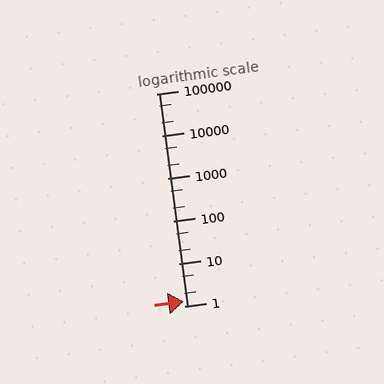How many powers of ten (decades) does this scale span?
The scale spans 5 decades, from 1 to 100000.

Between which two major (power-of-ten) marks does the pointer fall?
The pointer is between 1 and 10.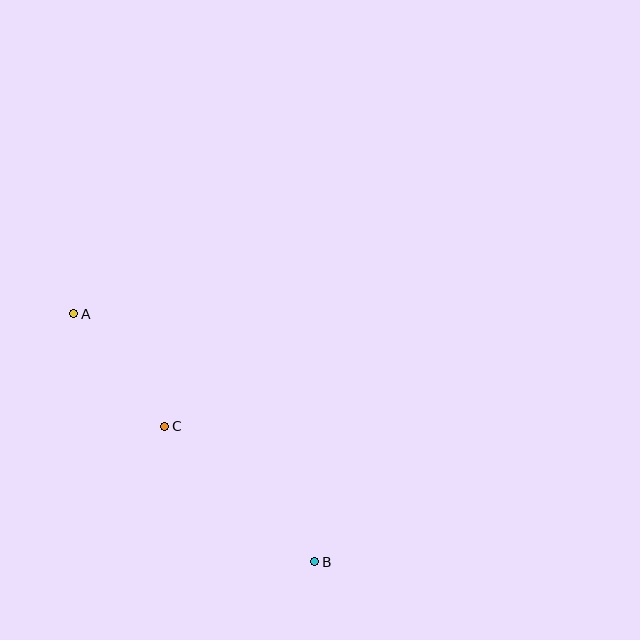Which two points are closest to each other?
Points A and C are closest to each other.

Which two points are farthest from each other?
Points A and B are farthest from each other.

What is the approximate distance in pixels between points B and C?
The distance between B and C is approximately 202 pixels.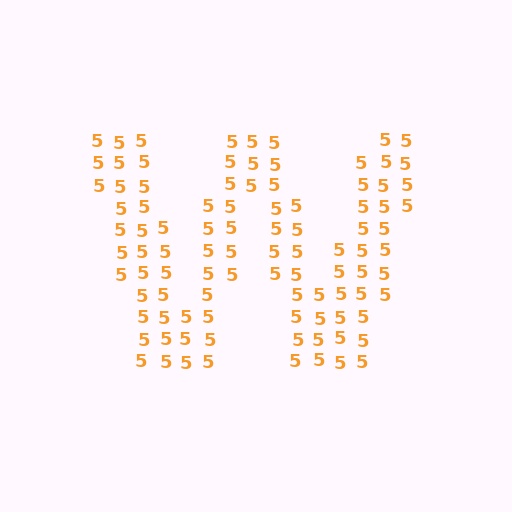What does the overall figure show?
The overall figure shows the letter W.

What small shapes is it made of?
It is made of small digit 5's.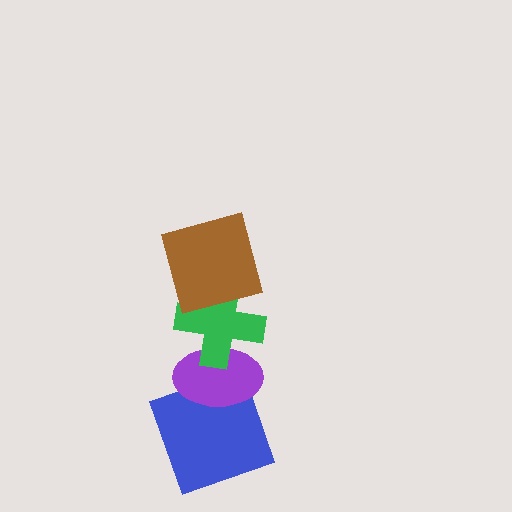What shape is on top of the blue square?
The purple ellipse is on top of the blue square.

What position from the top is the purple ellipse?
The purple ellipse is 3rd from the top.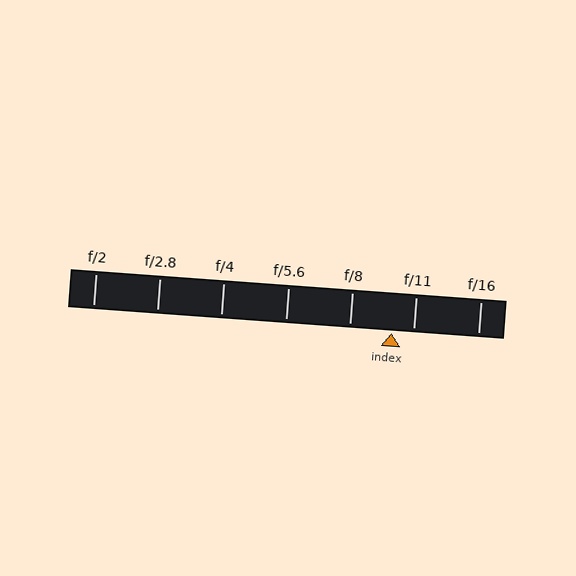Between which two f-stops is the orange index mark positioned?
The index mark is between f/8 and f/11.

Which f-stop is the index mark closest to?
The index mark is closest to f/11.